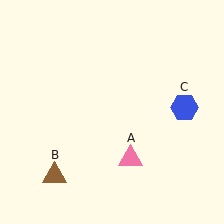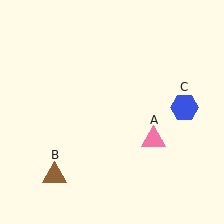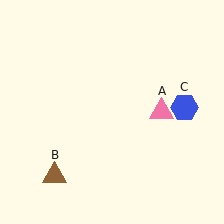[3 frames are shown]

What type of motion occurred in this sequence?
The pink triangle (object A) rotated counterclockwise around the center of the scene.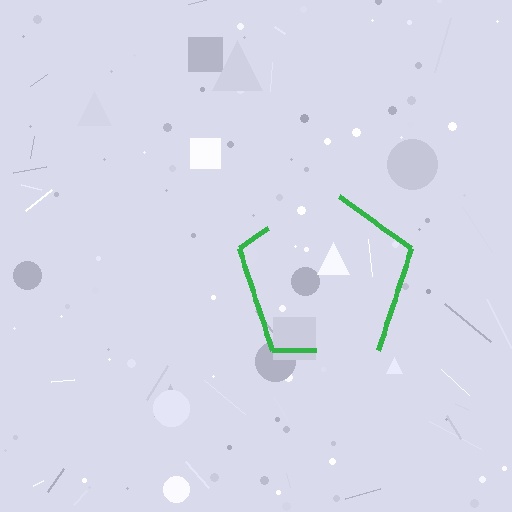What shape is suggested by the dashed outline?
The dashed outline suggests a pentagon.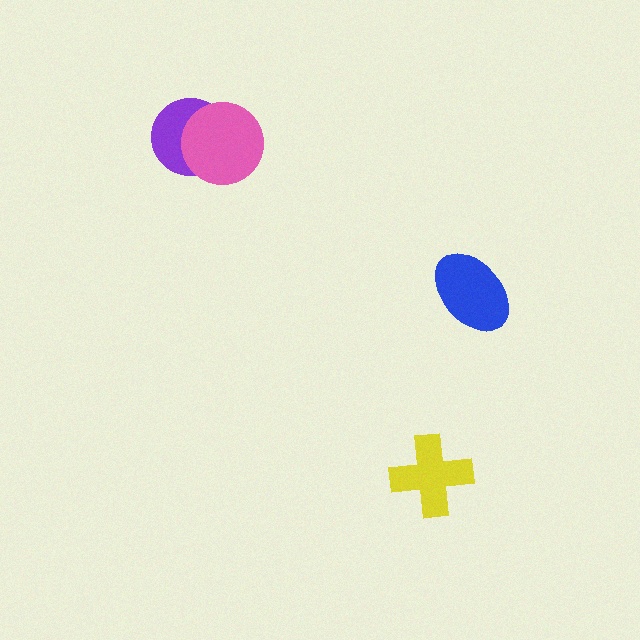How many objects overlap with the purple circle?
1 object overlaps with the purple circle.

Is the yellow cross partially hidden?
No, no other shape covers it.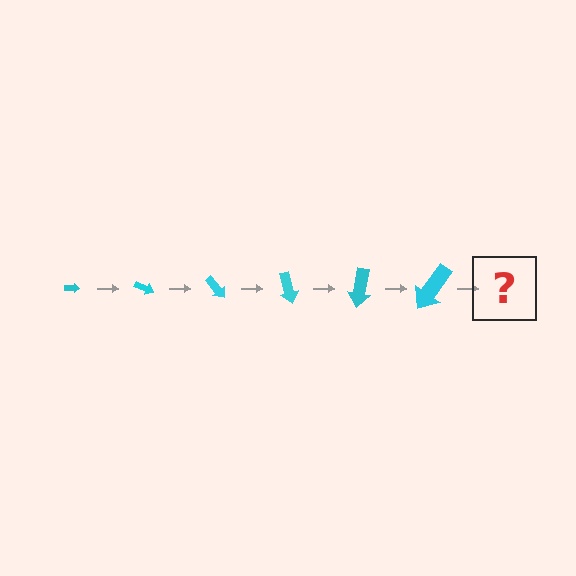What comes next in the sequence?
The next element should be an arrow, larger than the previous one and rotated 150 degrees from the start.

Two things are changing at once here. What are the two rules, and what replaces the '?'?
The two rules are that the arrow grows larger each step and it rotates 25 degrees each step. The '?' should be an arrow, larger than the previous one and rotated 150 degrees from the start.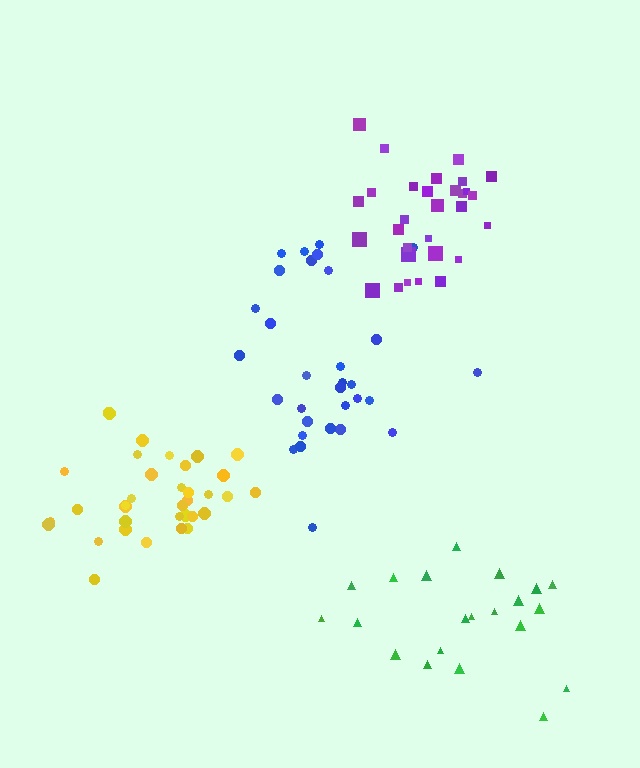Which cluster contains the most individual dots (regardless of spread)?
Yellow (35).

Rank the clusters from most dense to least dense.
yellow, purple, blue, green.